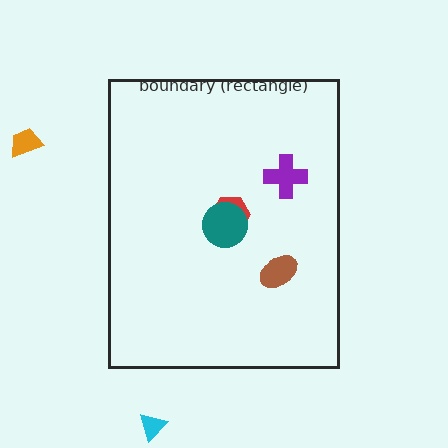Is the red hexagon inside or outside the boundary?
Inside.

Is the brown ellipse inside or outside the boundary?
Inside.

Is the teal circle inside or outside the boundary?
Inside.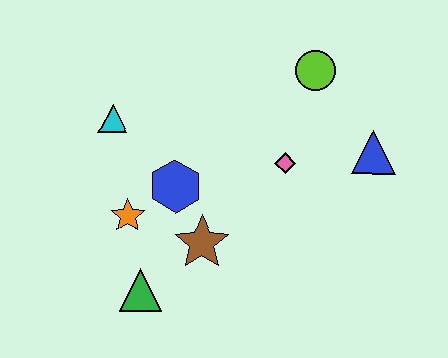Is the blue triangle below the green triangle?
No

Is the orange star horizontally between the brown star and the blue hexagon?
No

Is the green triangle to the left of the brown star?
Yes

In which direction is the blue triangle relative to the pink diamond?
The blue triangle is to the right of the pink diamond.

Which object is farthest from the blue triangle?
The green triangle is farthest from the blue triangle.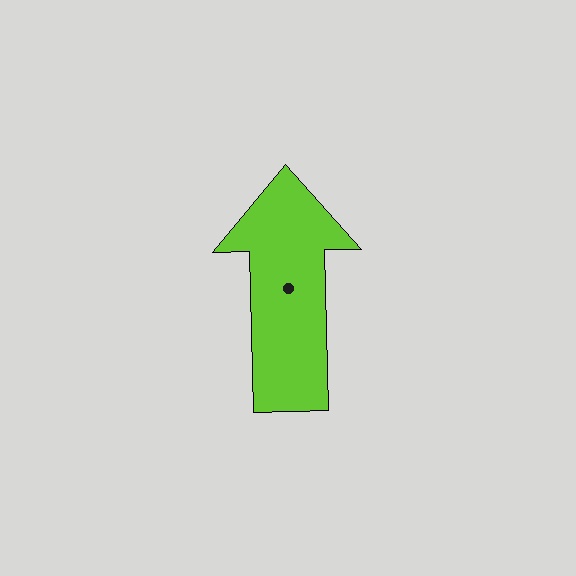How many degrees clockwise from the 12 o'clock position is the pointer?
Approximately 359 degrees.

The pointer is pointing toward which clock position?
Roughly 12 o'clock.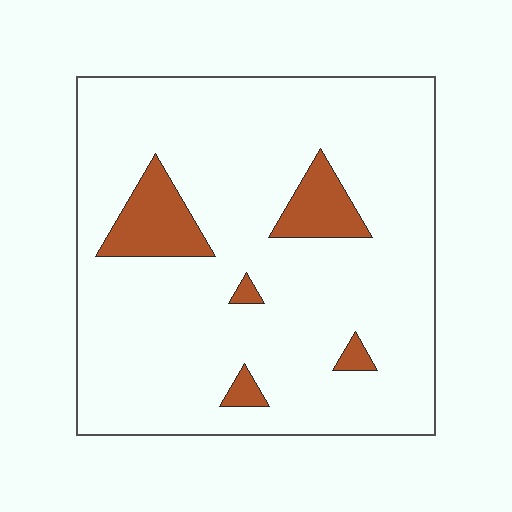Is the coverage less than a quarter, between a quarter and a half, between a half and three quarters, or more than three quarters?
Less than a quarter.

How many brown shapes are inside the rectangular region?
5.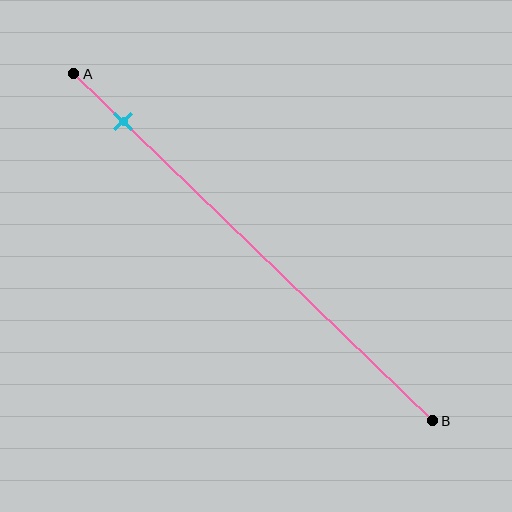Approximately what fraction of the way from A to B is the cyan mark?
The cyan mark is approximately 15% of the way from A to B.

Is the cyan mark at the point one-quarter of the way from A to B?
No, the mark is at about 15% from A, not at the 25% one-quarter point.